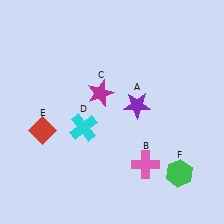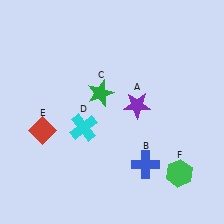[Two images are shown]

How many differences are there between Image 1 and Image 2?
There are 2 differences between the two images.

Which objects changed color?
B changed from pink to blue. C changed from magenta to green.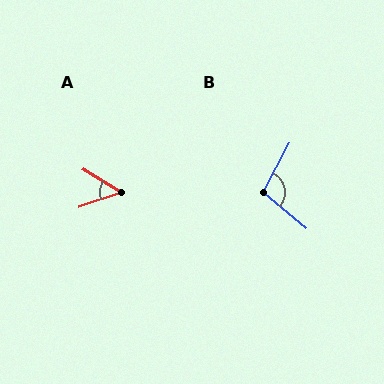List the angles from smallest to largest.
A (51°), B (102°).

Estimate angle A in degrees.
Approximately 51 degrees.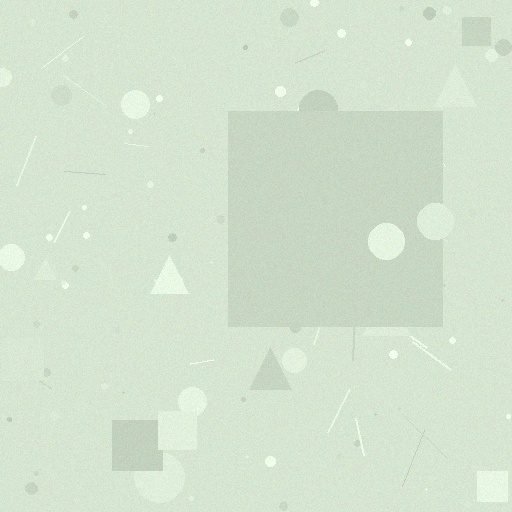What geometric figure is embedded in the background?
A square is embedded in the background.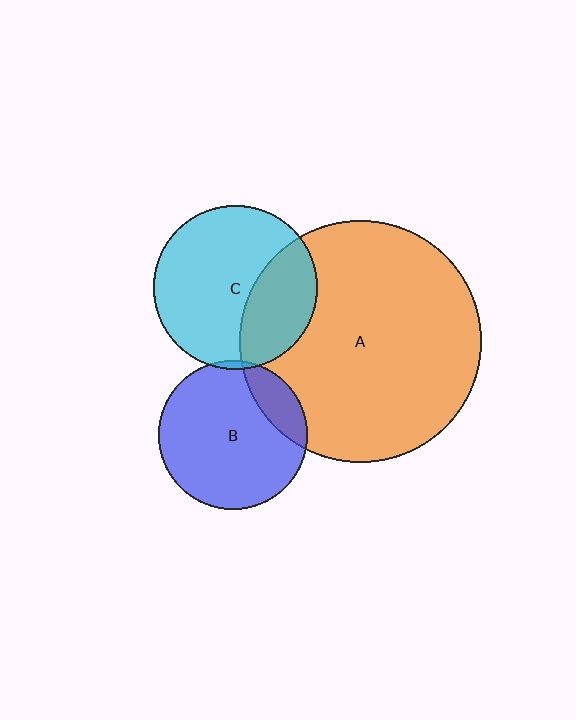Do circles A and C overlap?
Yes.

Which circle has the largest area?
Circle A (orange).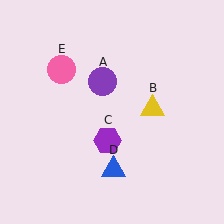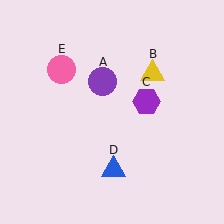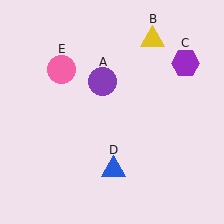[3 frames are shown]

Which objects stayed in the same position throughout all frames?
Purple circle (object A) and blue triangle (object D) and pink circle (object E) remained stationary.